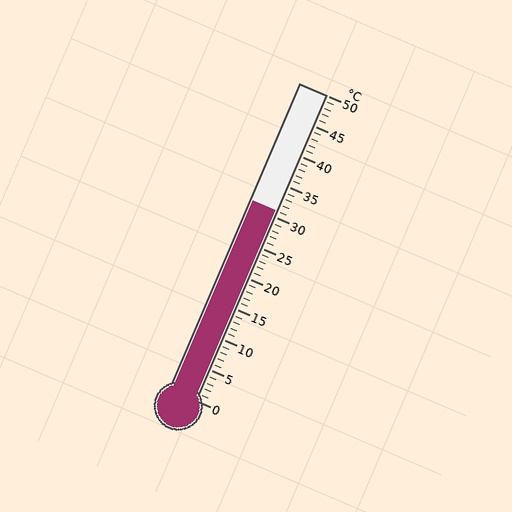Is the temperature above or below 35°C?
The temperature is below 35°C.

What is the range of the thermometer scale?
The thermometer scale ranges from 0°C to 50°C.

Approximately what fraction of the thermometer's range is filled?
The thermometer is filled to approximately 60% of its range.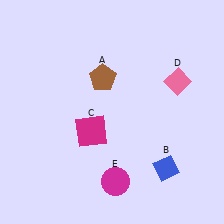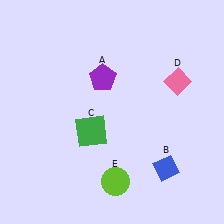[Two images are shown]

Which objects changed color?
A changed from brown to purple. C changed from magenta to green. E changed from magenta to lime.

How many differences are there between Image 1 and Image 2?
There are 3 differences between the two images.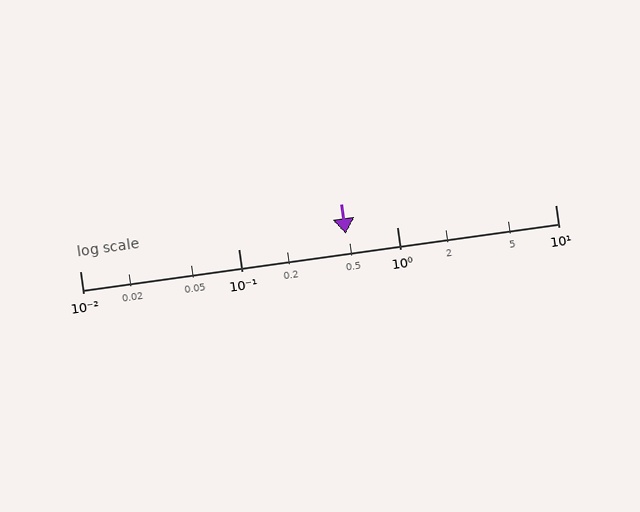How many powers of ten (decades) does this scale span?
The scale spans 3 decades, from 0.01 to 10.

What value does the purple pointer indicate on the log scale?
The pointer indicates approximately 0.48.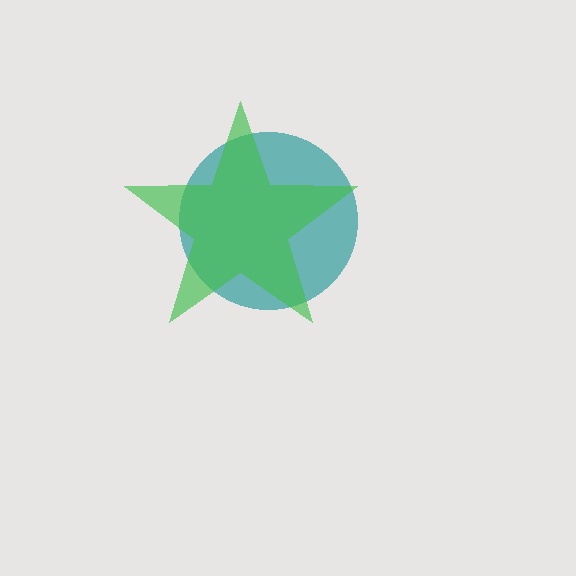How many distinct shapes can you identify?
There are 2 distinct shapes: a teal circle, a green star.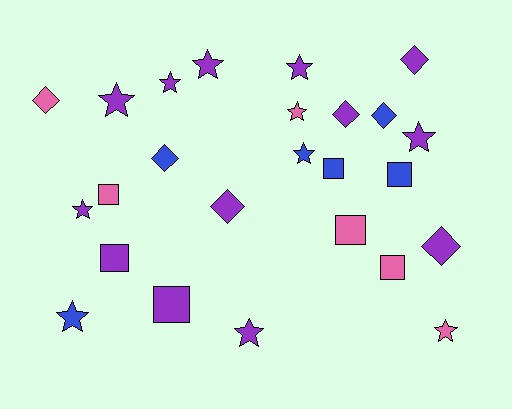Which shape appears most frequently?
Star, with 11 objects.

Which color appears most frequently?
Purple, with 13 objects.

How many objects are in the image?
There are 25 objects.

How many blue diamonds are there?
There are 2 blue diamonds.